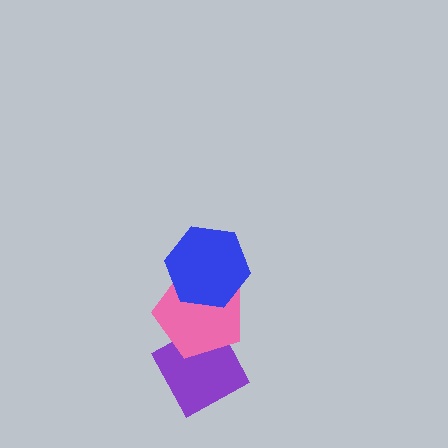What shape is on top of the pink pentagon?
The blue hexagon is on top of the pink pentagon.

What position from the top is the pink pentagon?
The pink pentagon is 2nd from the top.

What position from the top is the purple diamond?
The purple diamond is 3rd from the top.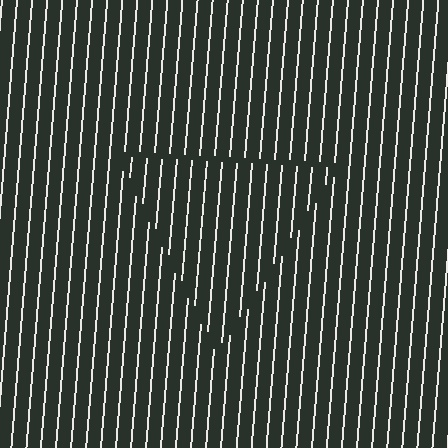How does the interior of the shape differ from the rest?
The interior of the shape contains the same grating, shifted by half a period — the contour is defined by the phase discontinuity where line-ends from the inner and outer gratings abut.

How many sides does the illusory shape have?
3 sides — the line-ends trace a triangle.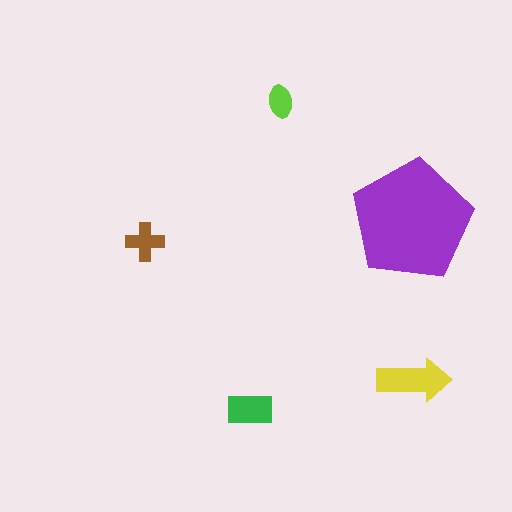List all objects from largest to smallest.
The purple pentagon, the yellow arrow, the green rectangle, the brown cross, the lime ellipse.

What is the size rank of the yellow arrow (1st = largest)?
2nd.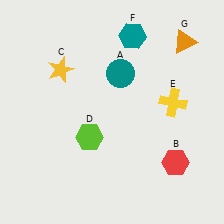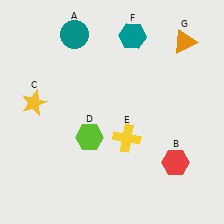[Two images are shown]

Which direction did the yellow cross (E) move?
The yellow cross (E) moved left.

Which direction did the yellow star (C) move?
The yellow star (C) moved down.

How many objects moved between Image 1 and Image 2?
3 objects moved between the two images.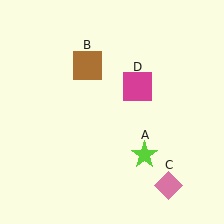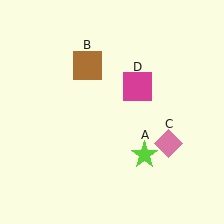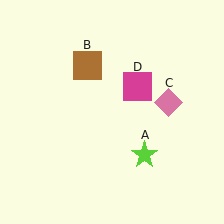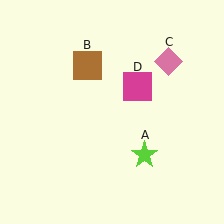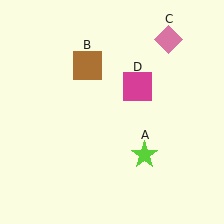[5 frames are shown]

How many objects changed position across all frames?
1 object changed position: pink diamond (object C).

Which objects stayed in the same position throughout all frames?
Lime star (object A) and brown square (object B) and magenta square (object D) remained stationary.